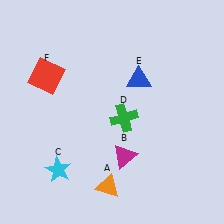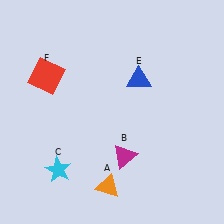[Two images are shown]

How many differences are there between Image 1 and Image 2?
There is 1 difference between the two images.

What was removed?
The green cross (D) was removed in Image 2.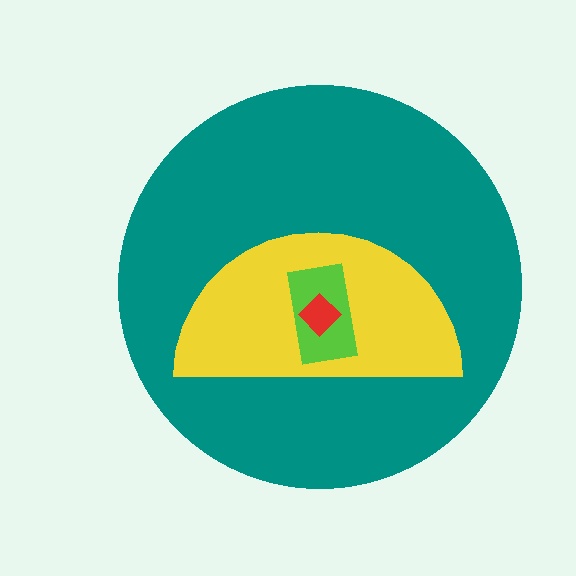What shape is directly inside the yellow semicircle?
The lime rectangle.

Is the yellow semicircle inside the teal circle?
Yes.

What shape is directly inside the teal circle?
The yellow semicircle.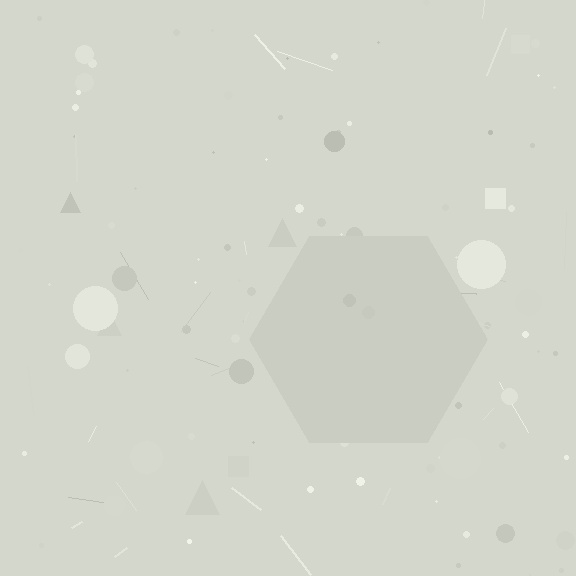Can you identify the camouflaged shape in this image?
The camouflaged shape is a hexagon.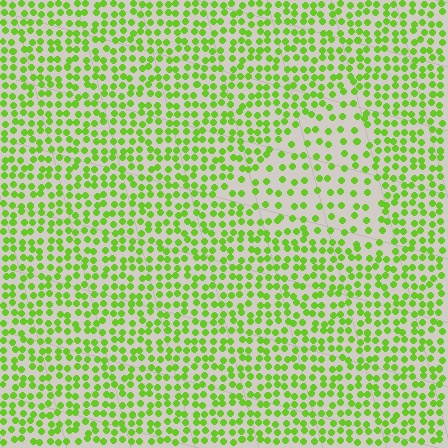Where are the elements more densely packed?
The elements are more densely packed outside the triangle boundary.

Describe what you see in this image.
The image contains small lime elements arranged at two different densities. A triangle-shaped region is visible where the elements are less densely packed than the surrounding area.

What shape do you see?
I see a triangle.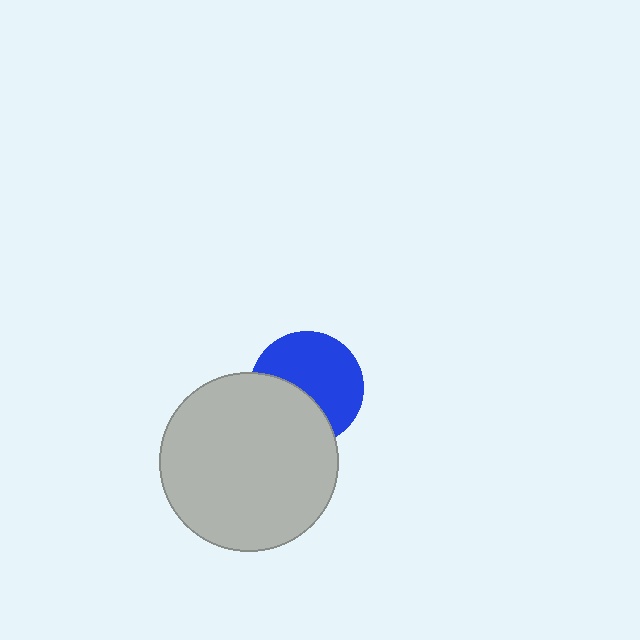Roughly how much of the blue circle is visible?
About half of it is visible (roughly 61%).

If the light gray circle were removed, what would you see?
You would see the complete blue circle.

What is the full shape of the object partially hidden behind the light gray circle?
The partially hidden object is a blue circle.